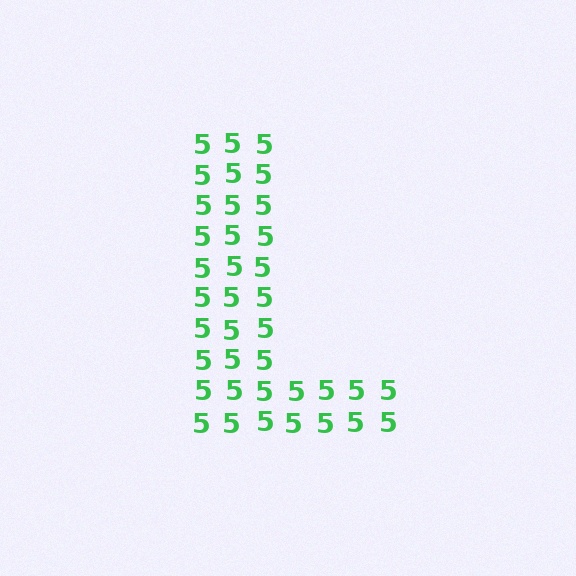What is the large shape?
The large shape is the letter L.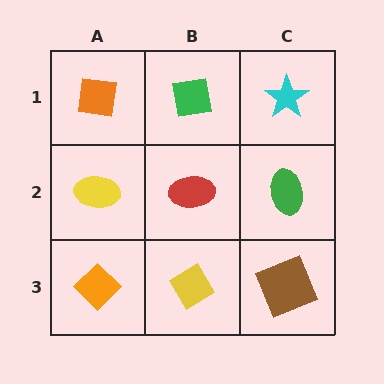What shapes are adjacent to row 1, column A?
A yellow ellipse (row 2, column A), a green square (row 1, column B).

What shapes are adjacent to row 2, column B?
A green square (row 1, column B), a yellow diamond (row 3, column B), a yellow ellipse (row 2, column A), a green ellipse (row 2, column C).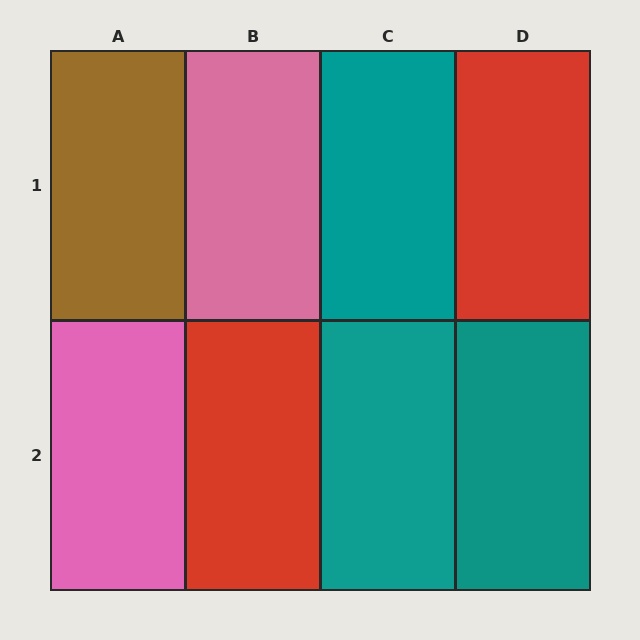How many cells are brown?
1 cell is brown.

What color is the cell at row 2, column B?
Red.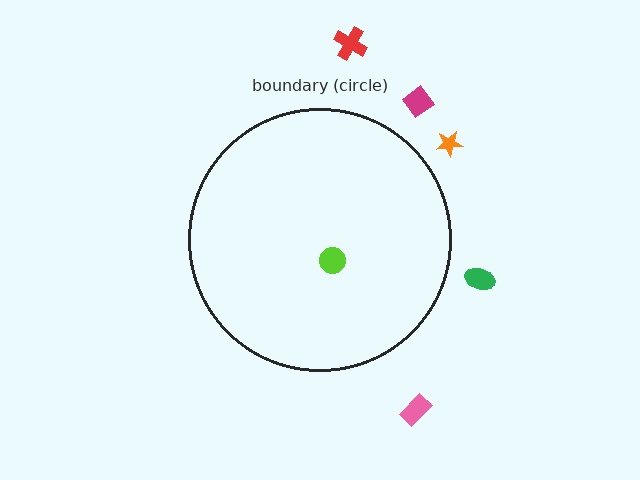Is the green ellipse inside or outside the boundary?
Outside.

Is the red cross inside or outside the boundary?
Outside.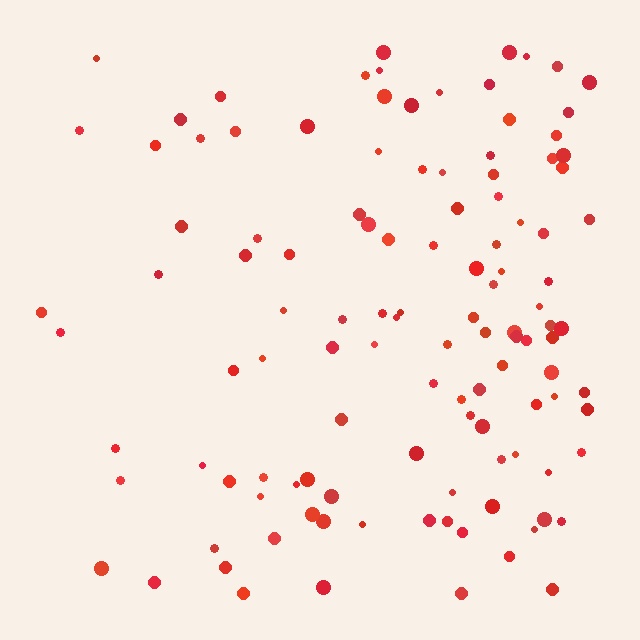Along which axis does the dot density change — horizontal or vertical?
Horizontal.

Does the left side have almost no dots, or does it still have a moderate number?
Still a moderate number, just noticeably fewer than the right.